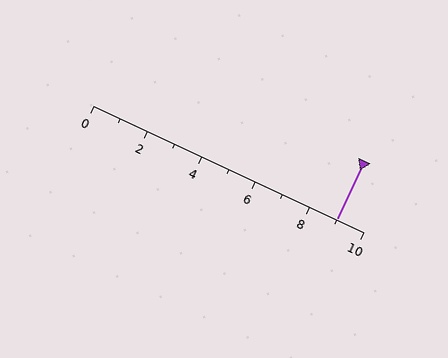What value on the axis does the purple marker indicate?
The marker indicates approximately 9.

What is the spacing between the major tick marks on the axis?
The major ticks are spaced 2 apart.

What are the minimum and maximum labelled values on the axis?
The axis runs from 0 to 10.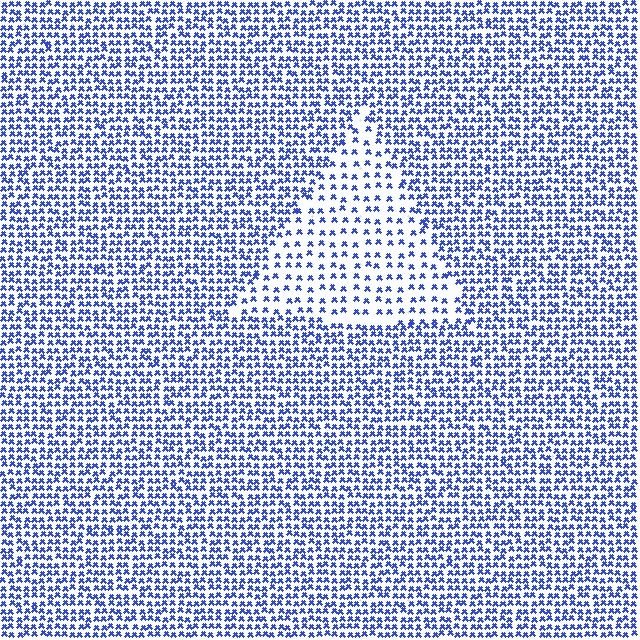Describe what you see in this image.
The image contains small blue elements arranged at two different densities. A triangle-shaped region is visible where the elements are less densely packed than the surrounding area.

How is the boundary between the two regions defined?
The boundary is defined by a change in element density (approximately 2.2x ratio). All elements are the same color, size, and shape.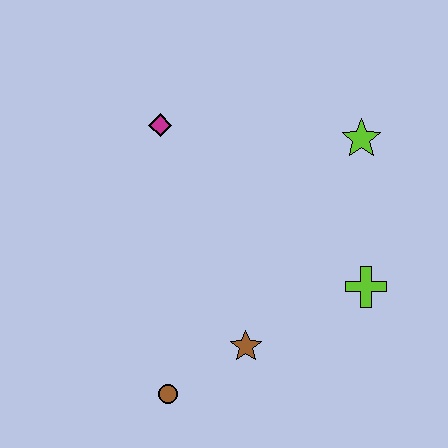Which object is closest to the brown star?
The brown circle is closest to the brown star.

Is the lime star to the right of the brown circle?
Yes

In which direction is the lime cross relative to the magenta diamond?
The lime cross is to the right of the magenta diamond.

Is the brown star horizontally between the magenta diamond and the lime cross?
Yes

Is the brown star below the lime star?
Yes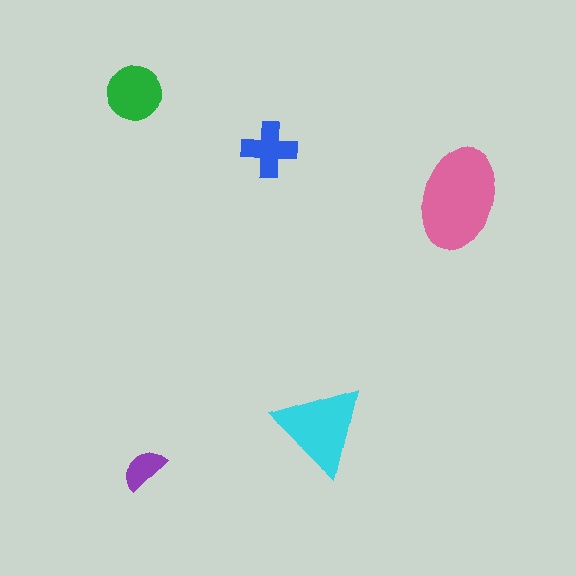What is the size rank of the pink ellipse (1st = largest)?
1st.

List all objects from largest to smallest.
The pink ellipse, the cyan triangle, the green circle, the blue cross, the purple semicircle.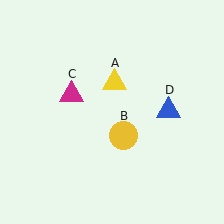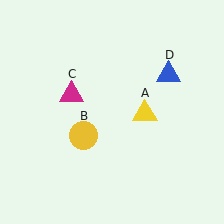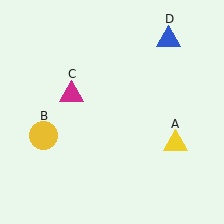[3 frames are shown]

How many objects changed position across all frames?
3 objects changed position: yellow triangle (object A), yellow circle (object B), blue triangle (object D).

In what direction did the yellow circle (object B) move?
The yellow circle (object B) moved left.